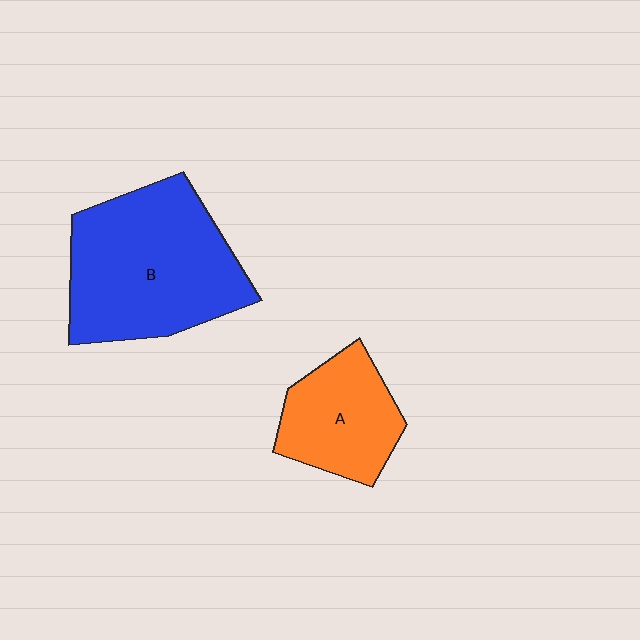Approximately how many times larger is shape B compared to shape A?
Approximately 1.9 times.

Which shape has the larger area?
Shape B (blue).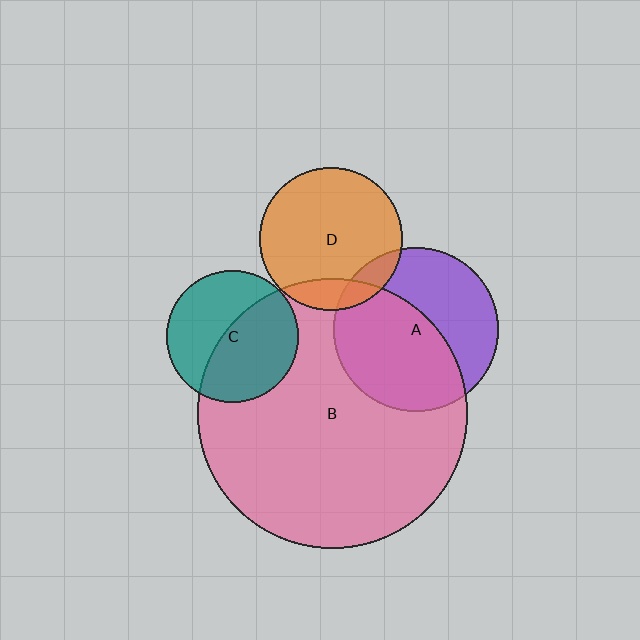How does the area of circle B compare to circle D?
Approximately 3.6 times.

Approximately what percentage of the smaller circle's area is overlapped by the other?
Approximately 55%.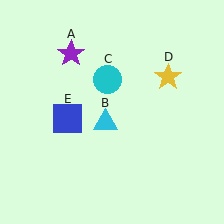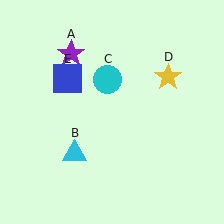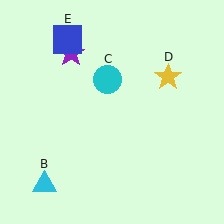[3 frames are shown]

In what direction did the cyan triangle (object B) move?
The cyan triangle (object B) moved down and to the left.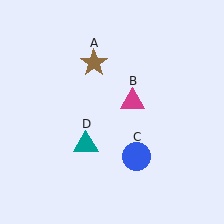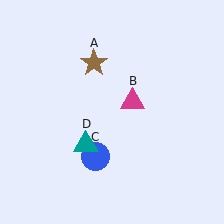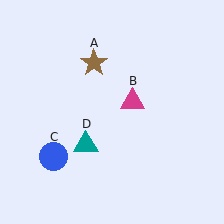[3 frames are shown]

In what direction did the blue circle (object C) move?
The blue circle (object C) moved left.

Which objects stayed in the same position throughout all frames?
Brown star (object A) and magenta triangle (object B) and teal triangle (object D) remained stationary.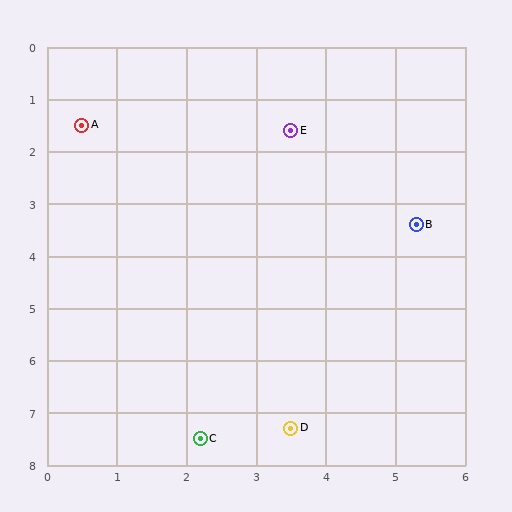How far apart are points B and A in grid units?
Points B and A are about 5.2 grid units apart.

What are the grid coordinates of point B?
Point B is at approximately (5.3, 3.4).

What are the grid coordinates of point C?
Point C is at approximately (2.2, 7.5).